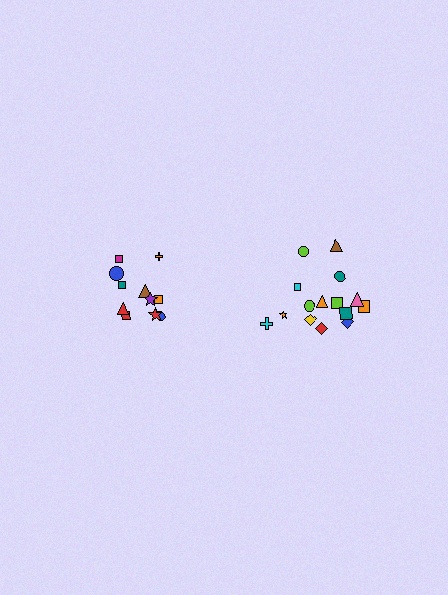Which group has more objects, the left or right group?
The right group.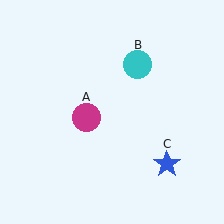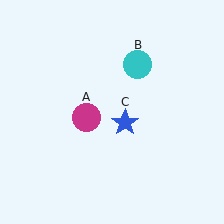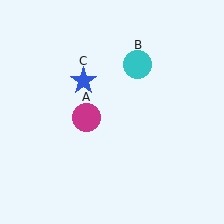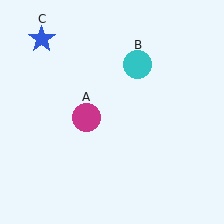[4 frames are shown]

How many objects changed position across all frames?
1 object changed position: blue star (object C).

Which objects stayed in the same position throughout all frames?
Magenta circle (object A) and cyan circle (object B) remained stationary.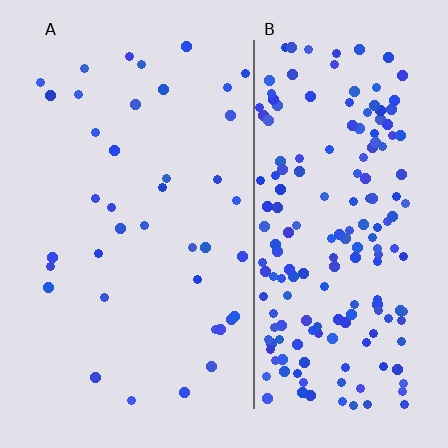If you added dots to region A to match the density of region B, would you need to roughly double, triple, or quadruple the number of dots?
Approximately quadruple.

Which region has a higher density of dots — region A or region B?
B (the right).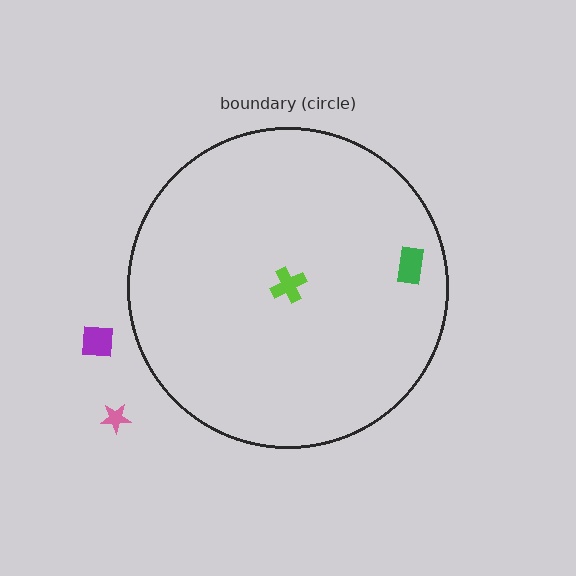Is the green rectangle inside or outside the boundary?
Inside.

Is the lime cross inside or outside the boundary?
Inside.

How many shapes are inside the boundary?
2 inside, 2 outside.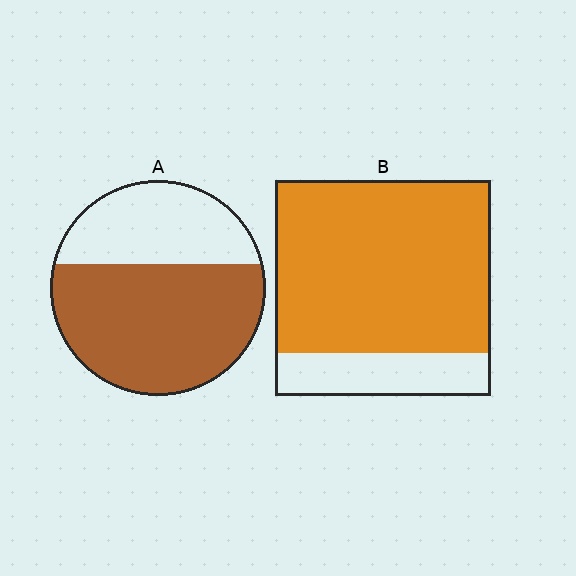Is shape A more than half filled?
Yes.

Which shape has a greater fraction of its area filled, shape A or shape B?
Shape B.